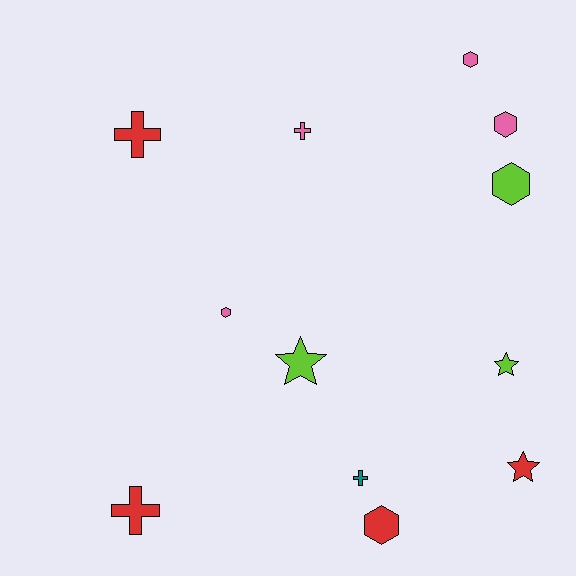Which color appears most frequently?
Red, with 4 objects.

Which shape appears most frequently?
Hexagon, with 5 objects.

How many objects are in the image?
There are 12 objects.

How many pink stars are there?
There are no pink stars.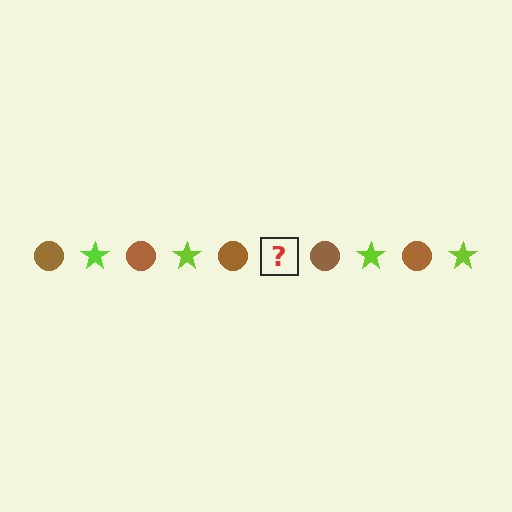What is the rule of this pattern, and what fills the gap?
The rule is that the pattern alternates between brown circle and lime star. The gap should be filled with a lime star.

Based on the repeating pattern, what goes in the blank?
The blank should be a lime star.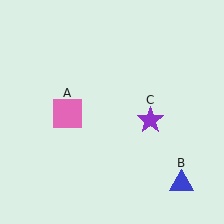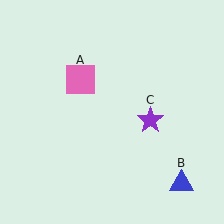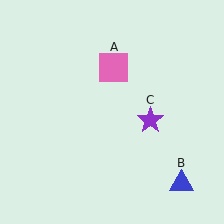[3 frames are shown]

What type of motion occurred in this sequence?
The pink square (object A) rotated clockwise around the center of the scene.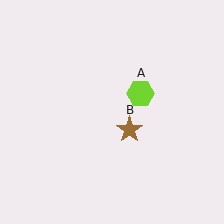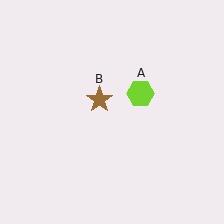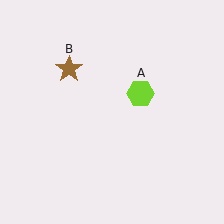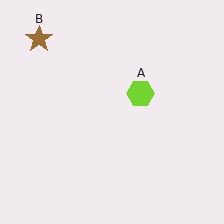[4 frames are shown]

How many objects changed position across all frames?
1 object changed position: brown star (object B).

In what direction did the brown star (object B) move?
The brown star (object B) moved up and to the left.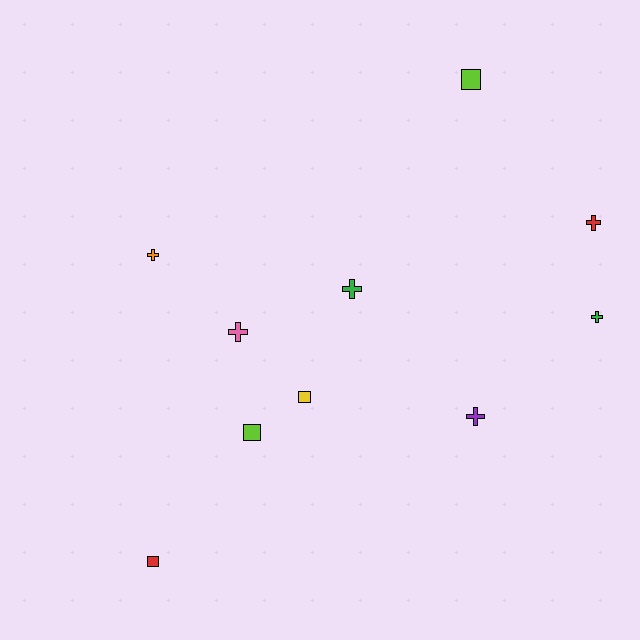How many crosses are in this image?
There are 6 crosses.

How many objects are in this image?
There are 10 objects.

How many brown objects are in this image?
There are no brown objects.